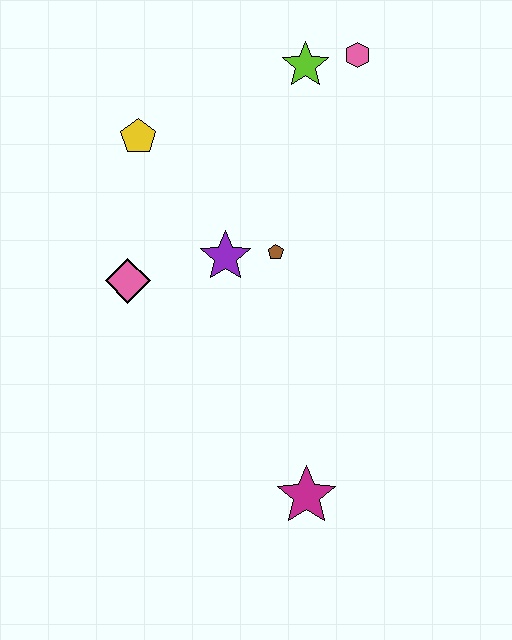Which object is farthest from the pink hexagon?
The magenta star is farthest from the pink hexagon.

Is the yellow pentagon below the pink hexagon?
Yes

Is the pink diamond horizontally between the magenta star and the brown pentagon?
No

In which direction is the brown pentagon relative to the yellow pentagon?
The brown pentagon is to the right of the yellow pentagon.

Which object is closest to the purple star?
The brown pentagon is closest to the purple star.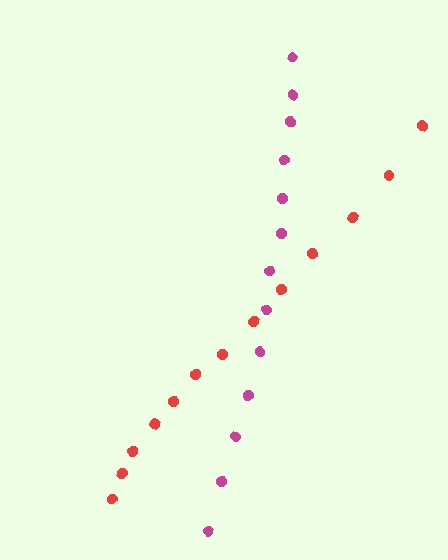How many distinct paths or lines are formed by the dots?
There are 2 distinct paths.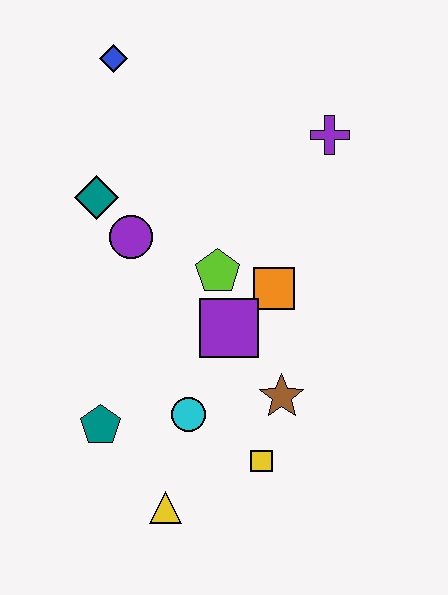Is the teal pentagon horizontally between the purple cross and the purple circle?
No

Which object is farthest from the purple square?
The blue diamond is farthest from the purple square.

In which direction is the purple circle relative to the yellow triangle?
The purple circle is above the yellow triangle.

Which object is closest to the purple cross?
The orange square is closest to the purple cross.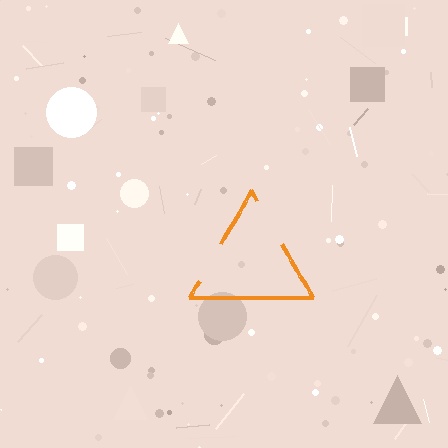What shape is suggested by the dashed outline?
The dashed outline suggests a triangle.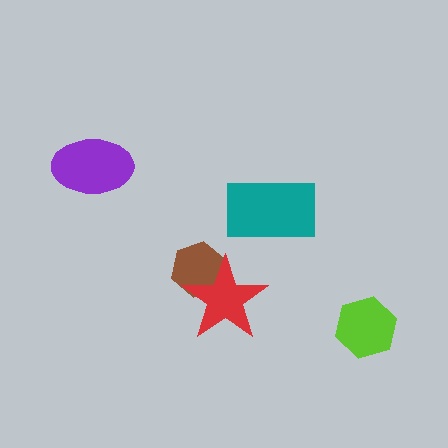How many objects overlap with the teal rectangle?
0 objects overlap with the teal rectangle.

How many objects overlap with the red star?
1 object overlaps with the red star.